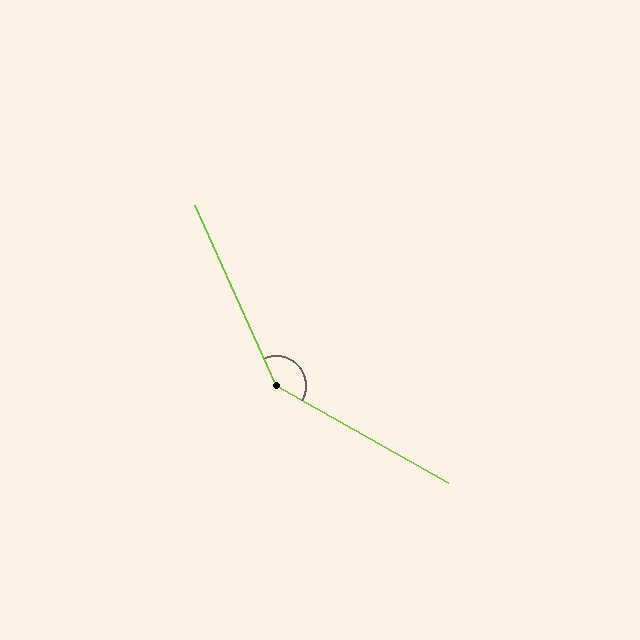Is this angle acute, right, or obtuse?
It is obtuse.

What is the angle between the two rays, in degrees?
Approximately 143 degrees.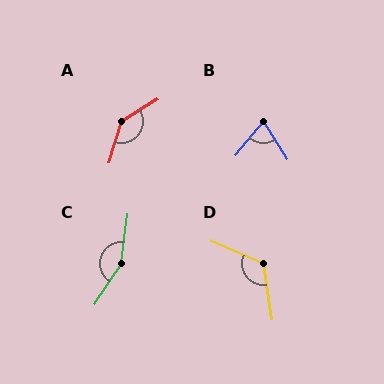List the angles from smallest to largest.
B (72°), D (123°), A (139°), C (154°).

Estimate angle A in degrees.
Approximately 139 degrees.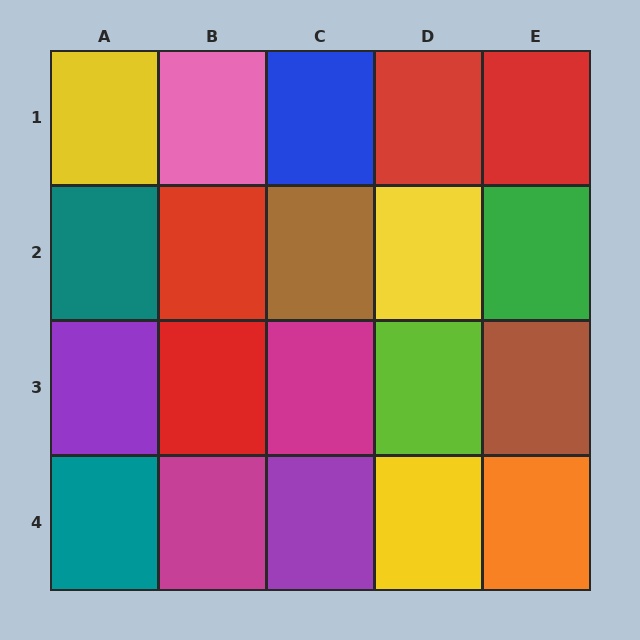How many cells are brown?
2 cells are brown.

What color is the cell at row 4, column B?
Magenta.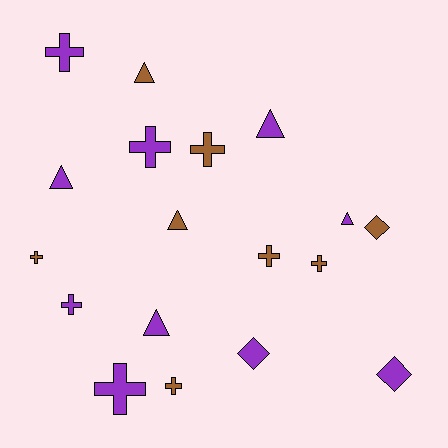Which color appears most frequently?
Purple, with 10 objects.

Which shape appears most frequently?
Cross, with 9 objects.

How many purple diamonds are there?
There are 2 purple diamonds.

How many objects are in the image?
There are 18 objects.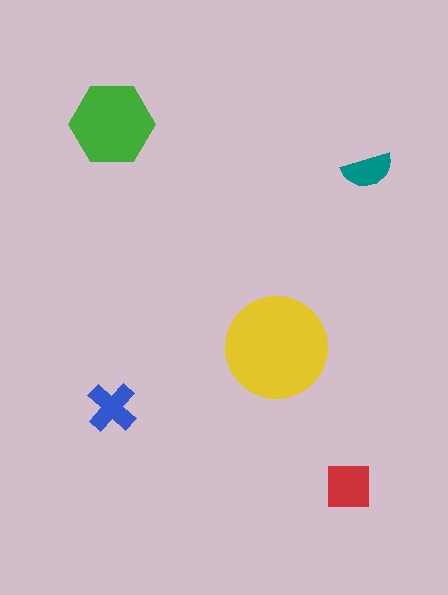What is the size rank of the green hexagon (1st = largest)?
2nd.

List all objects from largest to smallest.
The yellow circle, the green hexagon, the red square, the blue cross, the teal semicircle.